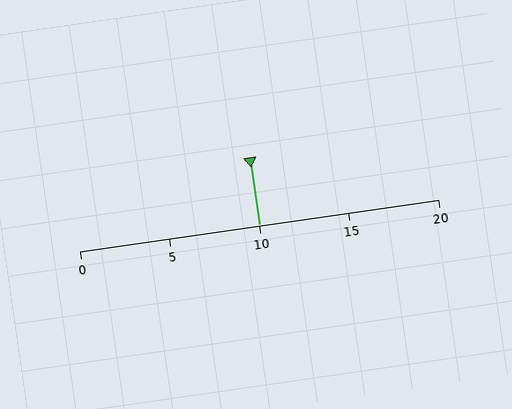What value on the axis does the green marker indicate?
The marker indicates approximately 10.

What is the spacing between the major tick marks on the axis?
The major ticks are spaced 5 apart.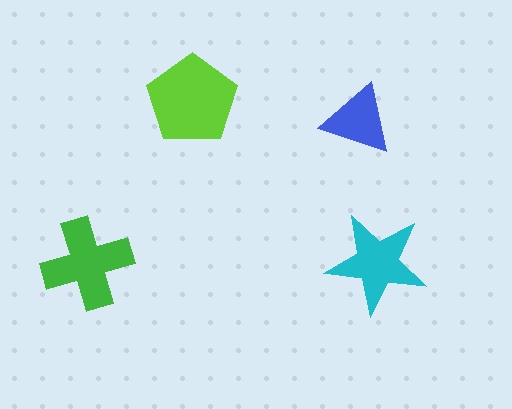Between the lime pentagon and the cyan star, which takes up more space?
The lime pentagon.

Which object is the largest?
The lime pentagon.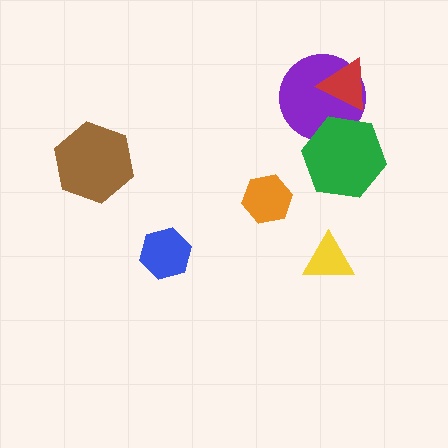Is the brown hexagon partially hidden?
No, no other shape covers it.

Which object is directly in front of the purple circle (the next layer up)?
The red triangle is directly in front of the purple circle.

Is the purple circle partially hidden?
Yes, it is partially covered by another shape.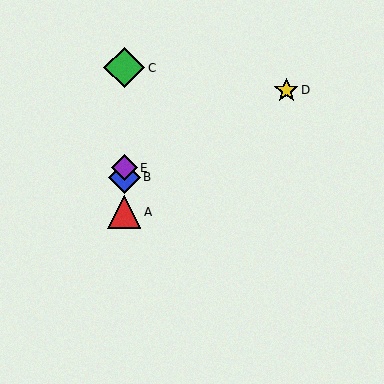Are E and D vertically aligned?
No, E is at x≈124 and D is at x≈286.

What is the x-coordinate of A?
Object A is at x≈124.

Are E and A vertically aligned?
Yes, both are at x≈124.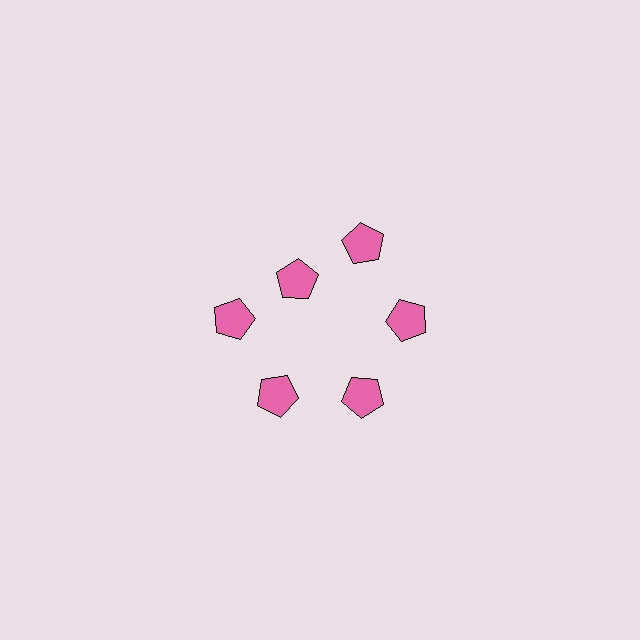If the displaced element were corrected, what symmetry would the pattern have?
It would have 6-fold rotational symmetry — the pattern would map onto itself every 60 degrees.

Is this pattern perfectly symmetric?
No. The 6 pink pentagons are arranged in a ring, but one element near the 11 o'clock position is pulled inward toward the center, breaking the 6-fold rotational symmetry.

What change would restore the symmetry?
The symmetry would be restored by moving it outward, back onto the ring so that all 6 pentagons sit at equal angles and equal distance from the center.